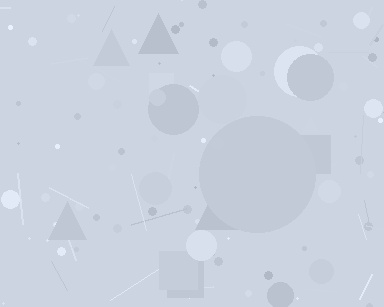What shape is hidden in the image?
A circle is hidden in the image.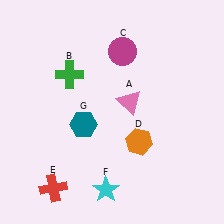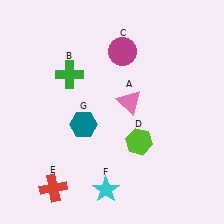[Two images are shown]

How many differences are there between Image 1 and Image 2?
There is 1 difference between the two images.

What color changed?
The hexagon (D) changed from orange in Image 1 to lime in Image 2.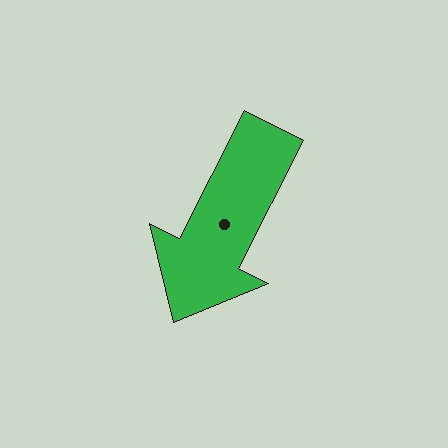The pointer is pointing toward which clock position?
Roughly 7 o'clock.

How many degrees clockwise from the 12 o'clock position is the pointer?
Approximately 207 degrees.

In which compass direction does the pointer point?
Southwest.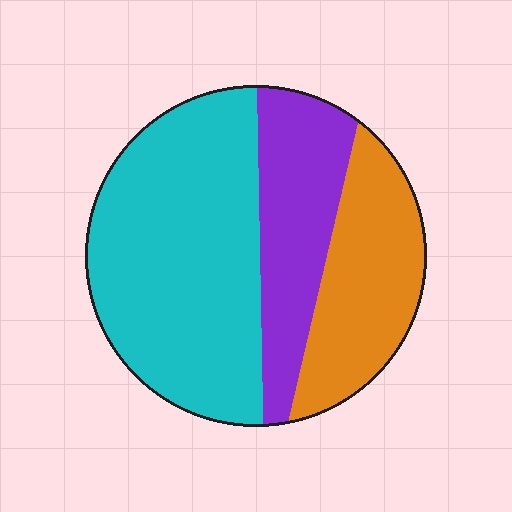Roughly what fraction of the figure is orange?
Orange covers roughly 25% of the figure.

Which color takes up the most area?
Cyan, at roughly 50%.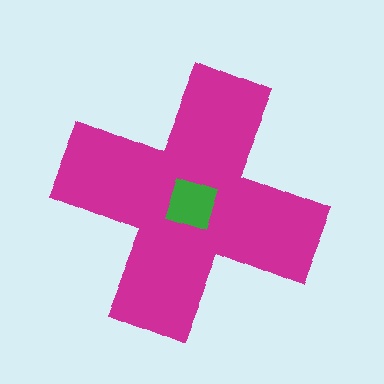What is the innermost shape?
The green square.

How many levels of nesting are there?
2.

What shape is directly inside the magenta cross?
The green square.